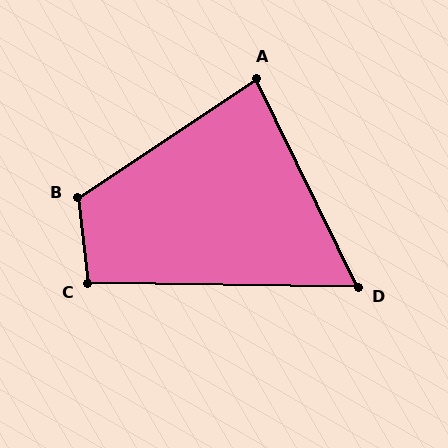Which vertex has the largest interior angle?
B, at approximately 117 degrees.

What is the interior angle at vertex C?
Approximately 98 degrees (obtuse).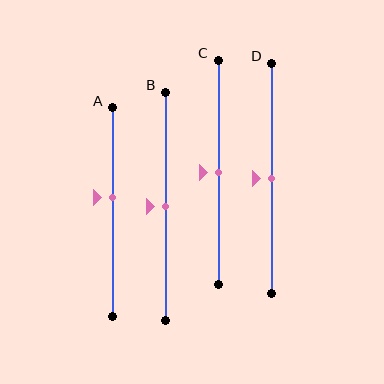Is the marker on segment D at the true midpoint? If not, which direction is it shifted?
Yes, the marker on segment D is at the true midpoint.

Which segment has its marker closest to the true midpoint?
Segment B has its marker closest to the true midpoint.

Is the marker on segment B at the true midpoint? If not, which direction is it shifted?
Yes, the marker on segment B is at the true midpoint.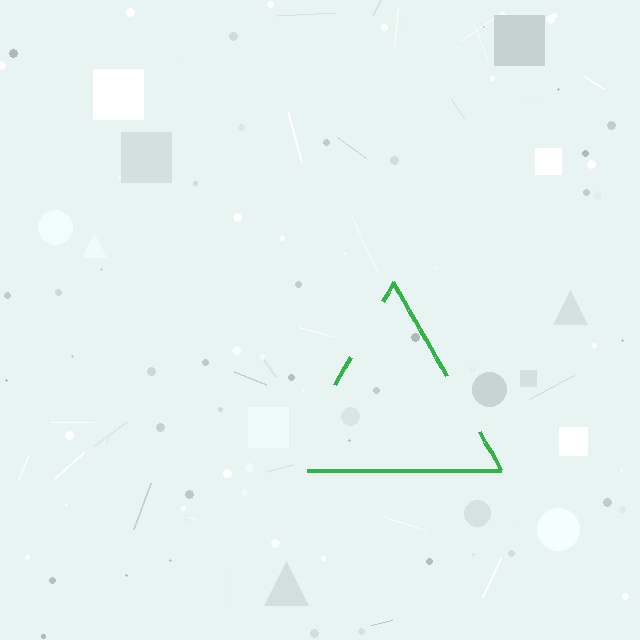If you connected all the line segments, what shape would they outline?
They would outline a triangle.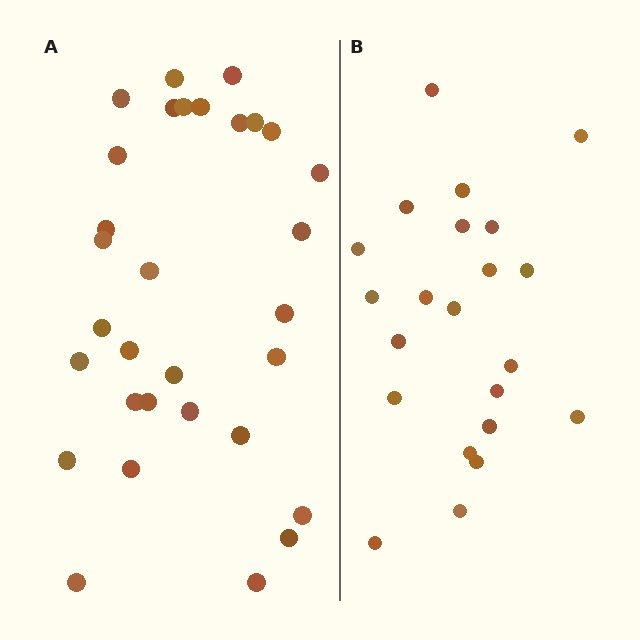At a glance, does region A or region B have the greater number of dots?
Region A (the left region) has more dots.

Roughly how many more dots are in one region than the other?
Region A has roughly 8 or so more dots than region B.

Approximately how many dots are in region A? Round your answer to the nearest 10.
About 30 dots. (The exact count is 31, which rounds to 30.)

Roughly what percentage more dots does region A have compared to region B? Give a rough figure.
About 40% more.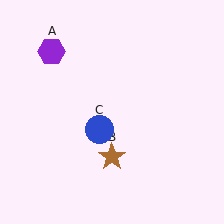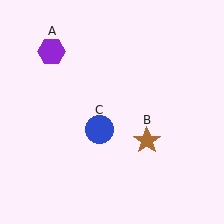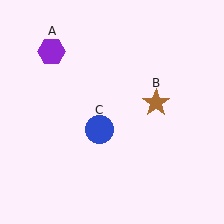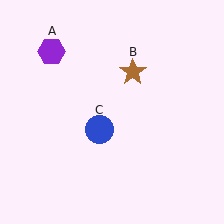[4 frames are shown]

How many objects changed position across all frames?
1 object changed position: brown star (object B).